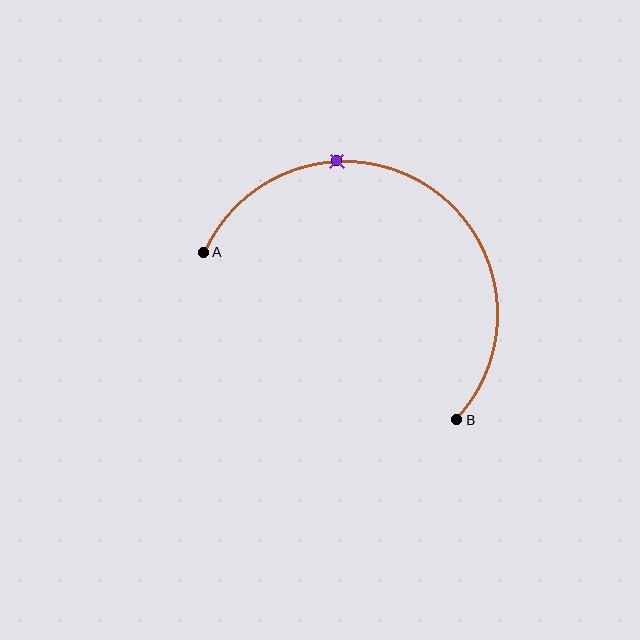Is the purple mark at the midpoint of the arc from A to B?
No. The purple mark lies on the arc but is closer to endpoint A. The arc midpoint would be at the point on the curve equidistant along the arc from both A and B.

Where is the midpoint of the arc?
The arc midpoint is the point on the curve farthest from the straight line joining A and B. It sits above that line.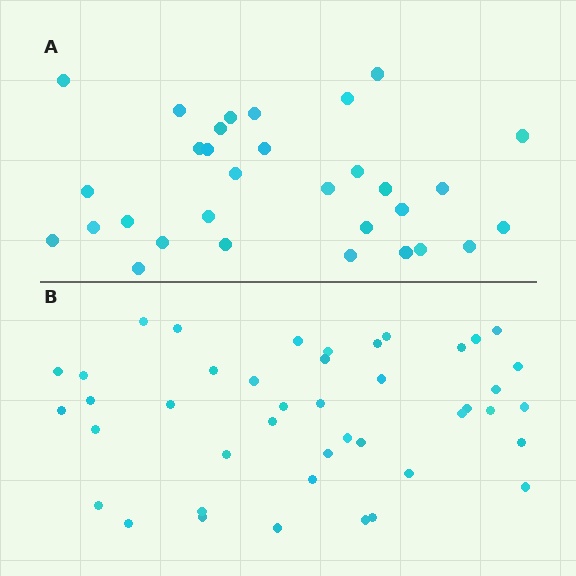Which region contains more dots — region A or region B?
Region B (the bottom region) has more dots.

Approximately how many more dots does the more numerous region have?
Region B has roughly 12 or so more dots than region A.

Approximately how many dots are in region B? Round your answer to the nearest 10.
About 40 dots. (The exact count is 43, which rounds to 40.)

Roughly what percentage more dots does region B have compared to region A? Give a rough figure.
About 40% more.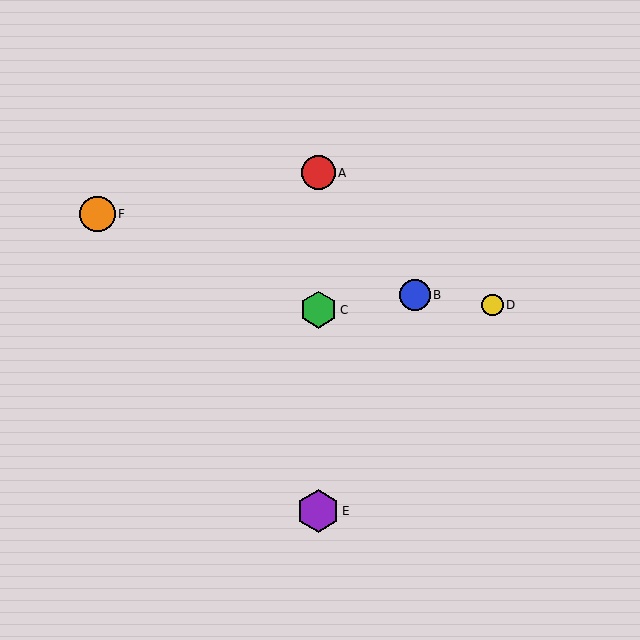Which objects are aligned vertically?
Objects A, C, E are aligned vertically.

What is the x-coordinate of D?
Object D is at x≈492.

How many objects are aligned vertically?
3 objects (A, C, E) are aligned vertically.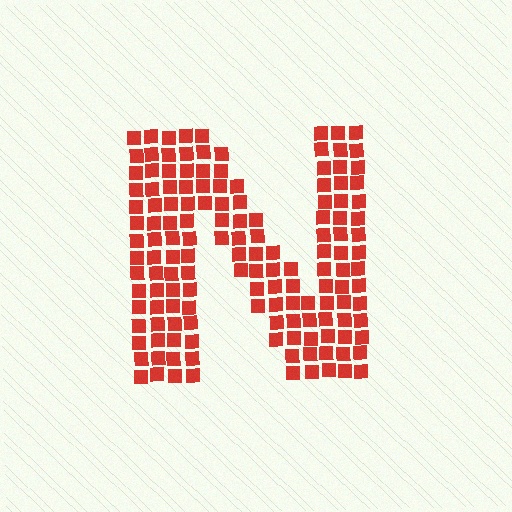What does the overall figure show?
The overall figure shows the letter N.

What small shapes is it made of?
It is made of small squares.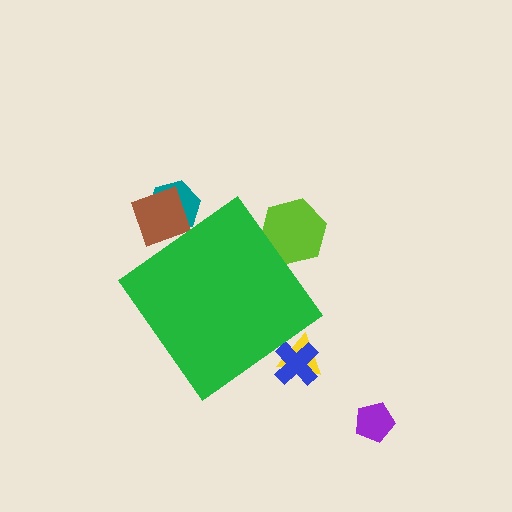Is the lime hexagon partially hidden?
Yes, the lime hexagon is partially hidden behind the green diamond.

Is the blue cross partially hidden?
Yes, the blue cross is partially hidden behind the green diamond.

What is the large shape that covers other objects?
A green diamond.